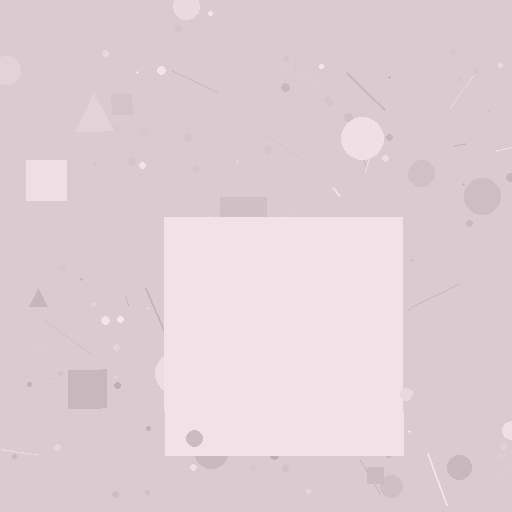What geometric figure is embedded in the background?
A square is embedded in the background.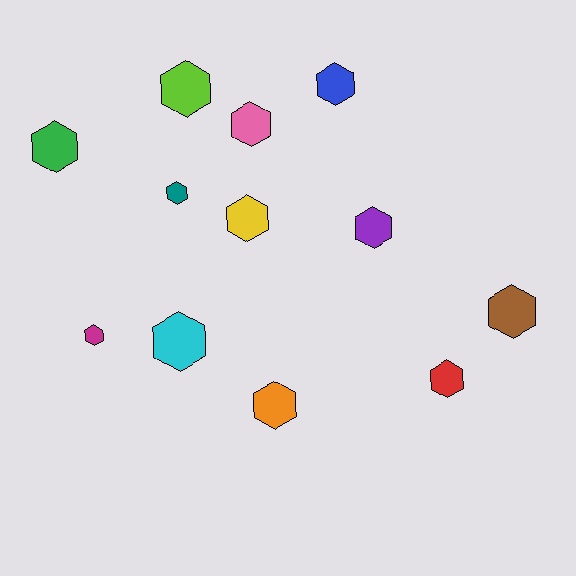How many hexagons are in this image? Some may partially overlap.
There are 12 hexagons.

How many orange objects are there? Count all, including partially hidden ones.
There is 1 orange object.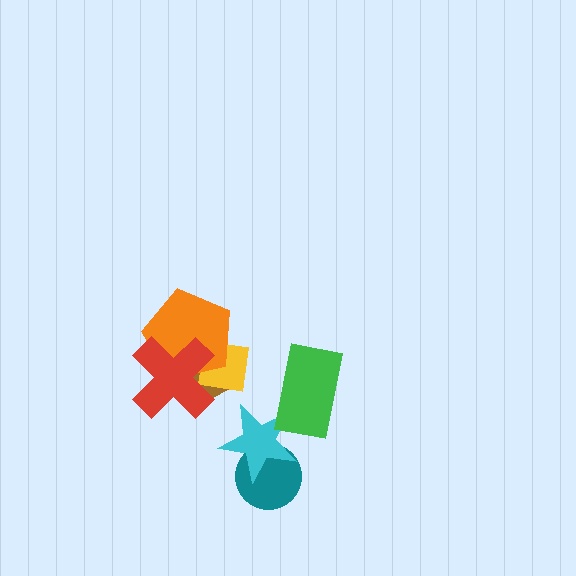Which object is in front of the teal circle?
The cyan star is in front of the teal circle.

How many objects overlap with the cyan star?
2 objects overlap with the cyan star.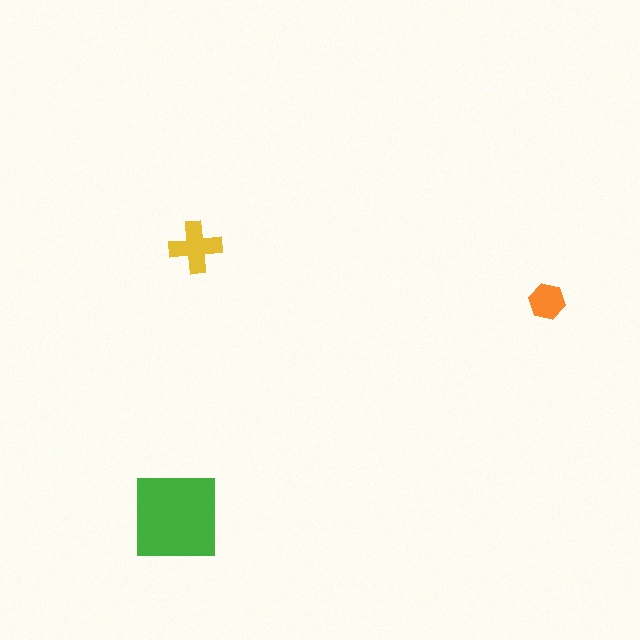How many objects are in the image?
There are 3 objects in the image.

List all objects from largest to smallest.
The green square, the yellow cross, the orange hexagon.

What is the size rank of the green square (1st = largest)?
1st.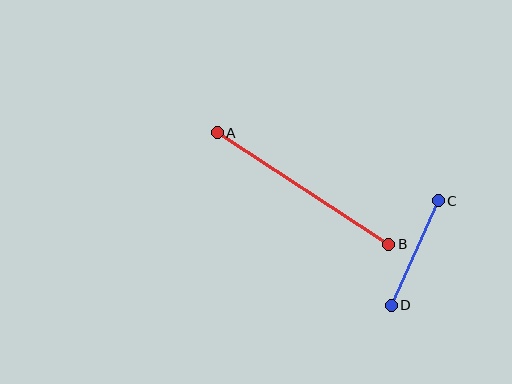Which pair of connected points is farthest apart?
Points A and B are farthest apart.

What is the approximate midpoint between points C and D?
The midpoint is at approximately (415, 253) pixels.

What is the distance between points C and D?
The distance is approximately 115 pixels.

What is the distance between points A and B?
The distance is approximately 205 pixels.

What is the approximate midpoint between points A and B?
The midpoint is at approximately (303, 188) pixels.